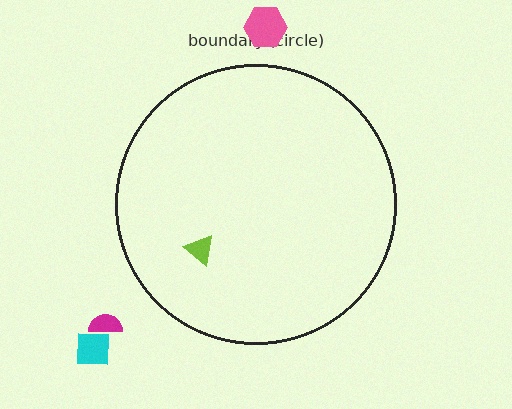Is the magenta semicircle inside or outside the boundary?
Outside.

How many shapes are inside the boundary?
1 inside, 3 outside.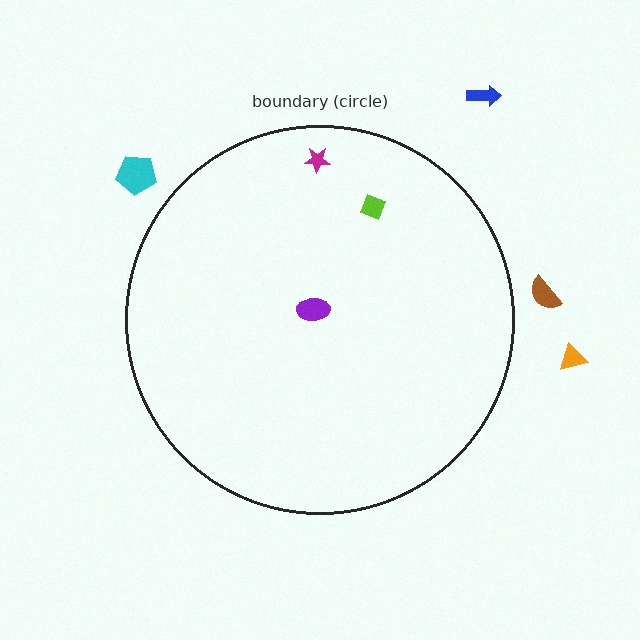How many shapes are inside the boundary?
3 inside, 4 outside.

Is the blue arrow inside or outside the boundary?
Outside.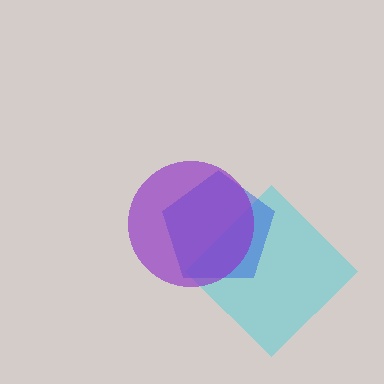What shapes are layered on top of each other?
The layered shapes are: a cyan diamond, a blue pentagon, a purple circle.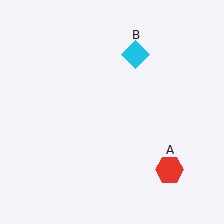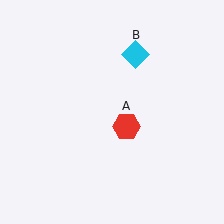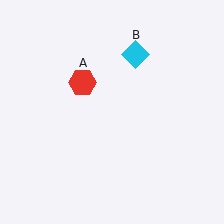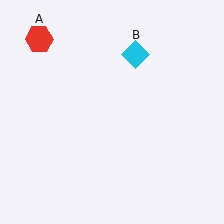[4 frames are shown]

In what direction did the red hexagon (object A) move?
The red hexagon (object A) moved up and to the left.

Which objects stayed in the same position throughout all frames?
Cyan diamond (object B) remained stationary.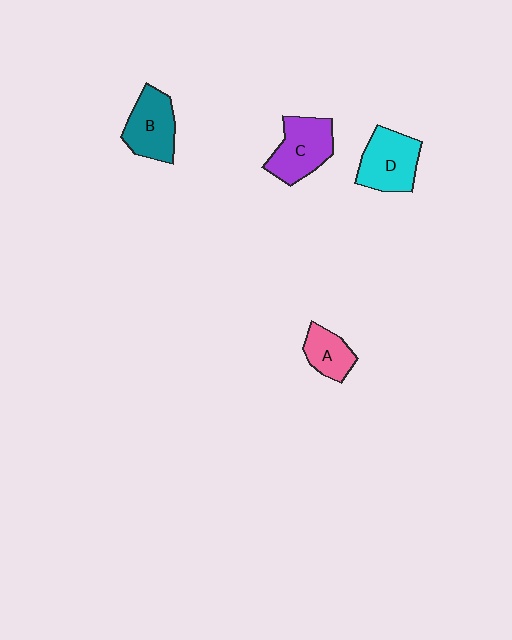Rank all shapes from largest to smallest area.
From largest to smallest: C (purple), D (cyan), B (teal), A (pink).